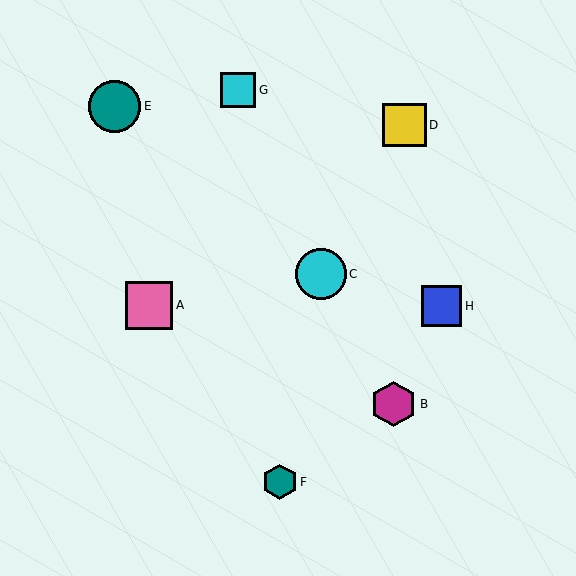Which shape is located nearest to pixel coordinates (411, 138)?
The yellow square (labeled D) at (404, 125) is nearest to that location.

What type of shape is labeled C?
Shape C is a cyan circle.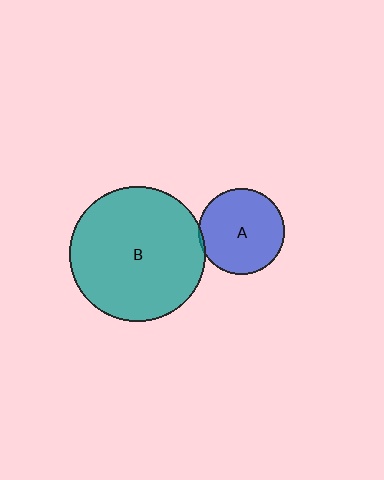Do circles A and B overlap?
Yes.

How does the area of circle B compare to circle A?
Approximately 2.5 times.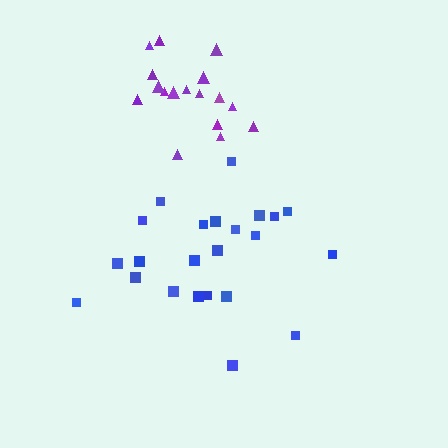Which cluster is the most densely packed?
Purple.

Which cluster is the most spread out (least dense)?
Blue.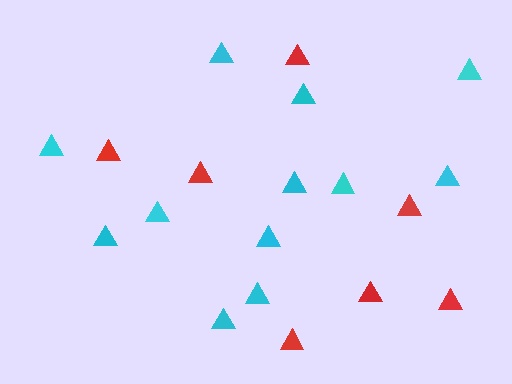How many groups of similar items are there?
There are 2 groups: one group of cyan triangles (12) and one group of red triangles (7).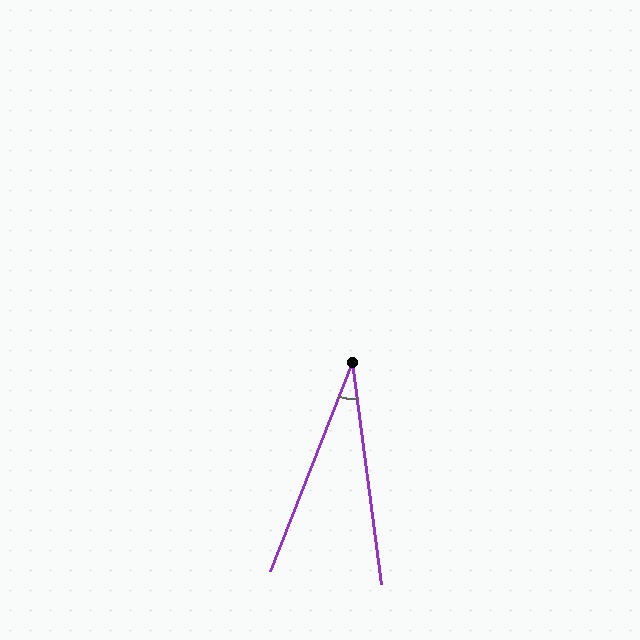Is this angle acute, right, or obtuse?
It is acute.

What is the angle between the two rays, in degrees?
Approximately 29 degrees.